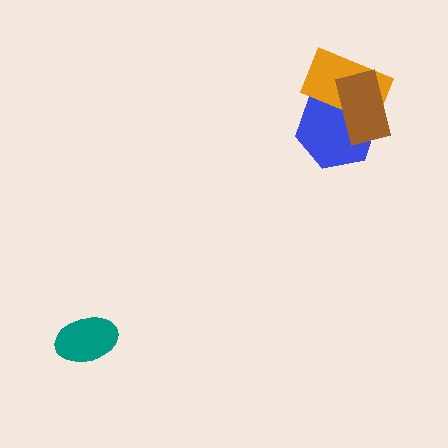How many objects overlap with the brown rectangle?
2 objects overlap with the brown rectangle.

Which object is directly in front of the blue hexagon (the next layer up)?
The orange rectangle is directly in front of the blue hexagon.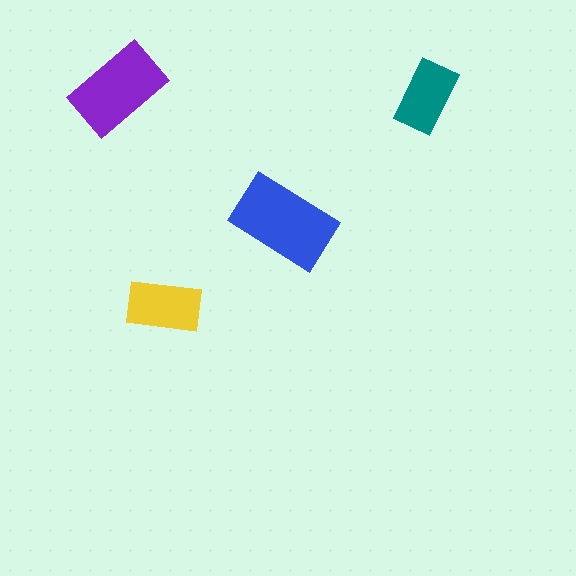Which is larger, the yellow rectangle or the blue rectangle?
The blue one.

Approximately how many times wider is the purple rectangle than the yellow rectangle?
About 1.5 times wider.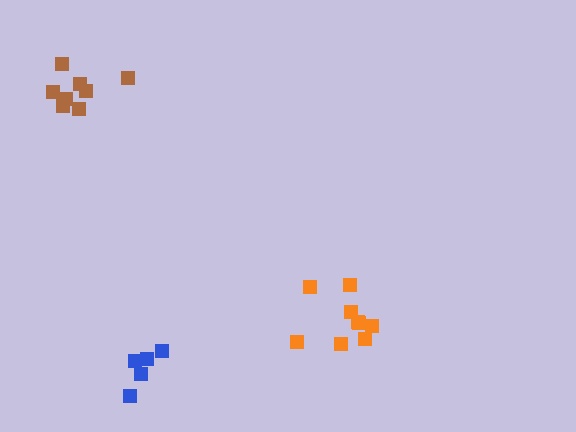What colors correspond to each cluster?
The clusters are colored: blue, brown, orange.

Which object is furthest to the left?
The brown cluster is leftmost.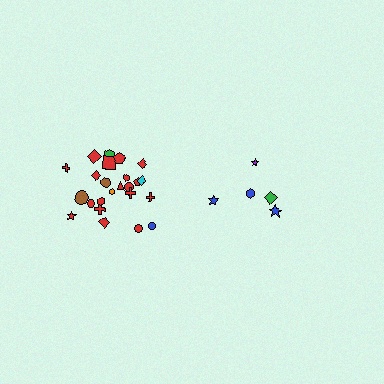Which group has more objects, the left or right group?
The left group.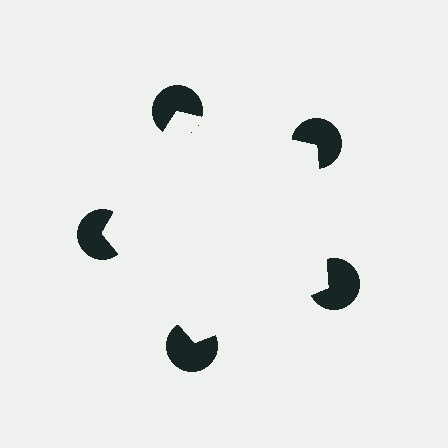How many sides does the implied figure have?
5 sides.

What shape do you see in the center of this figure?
An illusory pentagon — its edges are inferred from the aligned wedge cuts in the pac-man discs, not physically drawn.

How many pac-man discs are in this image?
There are 5 — one at each vertex of the illusory pentagon.